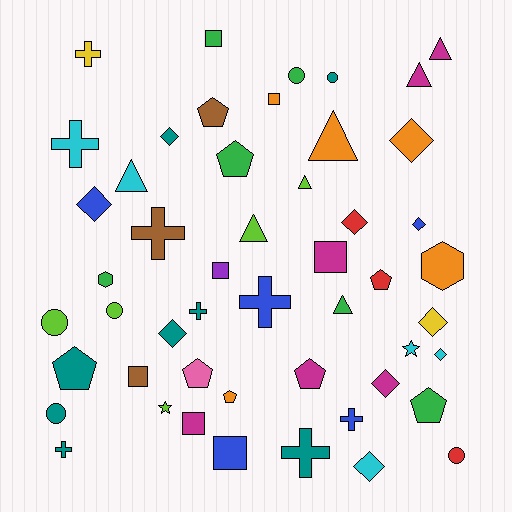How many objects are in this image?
There are 50 objects.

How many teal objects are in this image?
There are 8 teal objects.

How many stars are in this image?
There are 2 stars.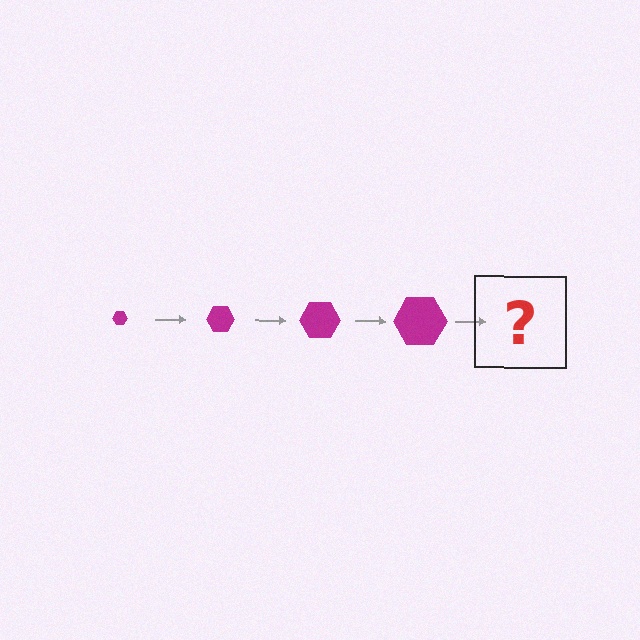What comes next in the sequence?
The next element should be a magenta hexagon, larger than the previous one.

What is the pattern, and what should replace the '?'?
The pattern is that the hexagon gets progressively larger each step. The '?' should be a magenta hexagon, larger than the previous one.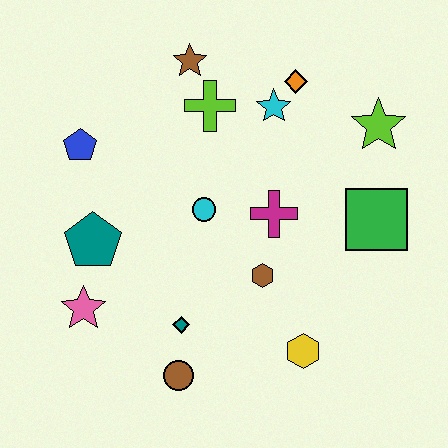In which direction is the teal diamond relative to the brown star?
The teal diamond is below the brown star.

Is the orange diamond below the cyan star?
No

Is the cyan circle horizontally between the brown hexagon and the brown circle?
Yes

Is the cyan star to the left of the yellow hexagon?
Yes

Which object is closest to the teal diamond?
The brown circle is closest to the teal diamond.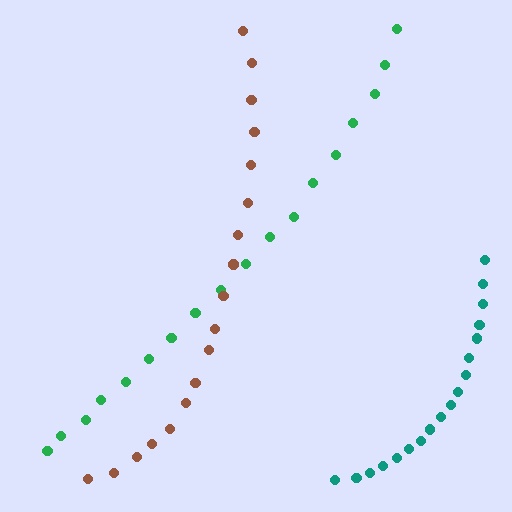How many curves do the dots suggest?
There are 3 distinct paths.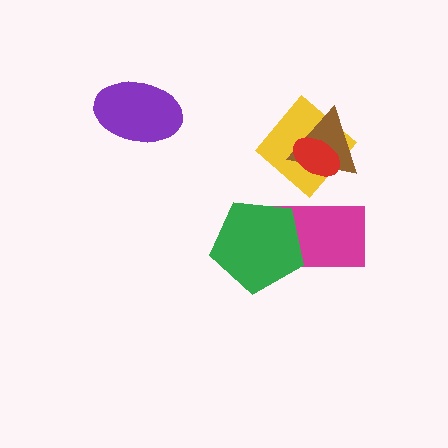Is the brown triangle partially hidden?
Yes, it is partially covered by another shape.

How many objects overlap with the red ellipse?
2 objects overlap with the red ellipse.